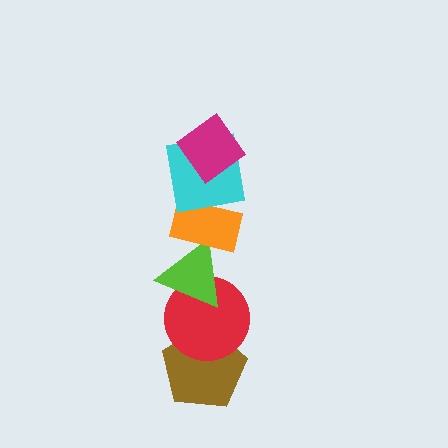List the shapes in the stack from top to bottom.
From top to bottom: the magenta diamond, the cyan square, the orange rectangle, the lime triangle, the red circle, the brown pentagon.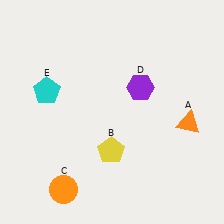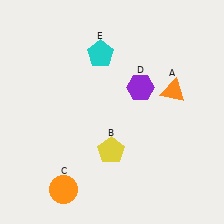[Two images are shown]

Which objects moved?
The objects that moved are: the orange triangle (A), the cyan pentagon (E).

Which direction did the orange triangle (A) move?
The orange triangle (A) moved up.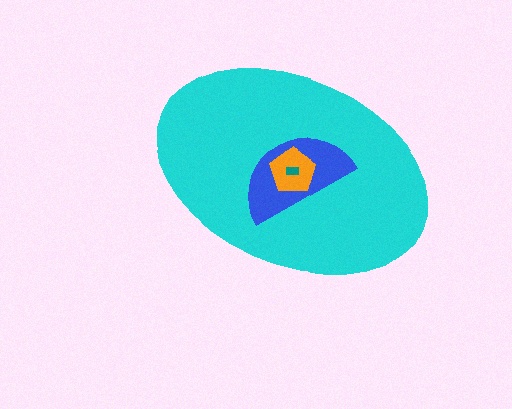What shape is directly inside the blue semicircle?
The orange pentagon.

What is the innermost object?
The teal rectangle.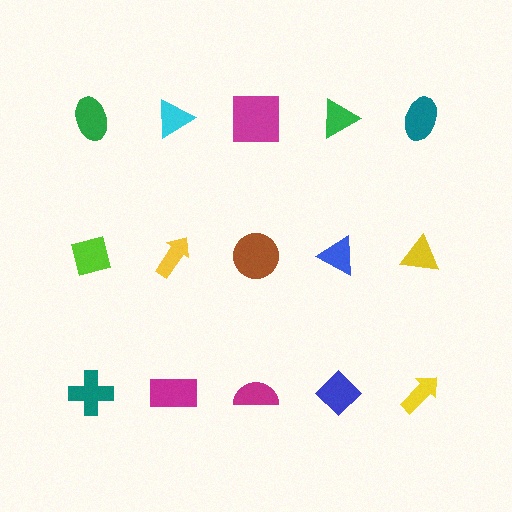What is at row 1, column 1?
A green ellipse.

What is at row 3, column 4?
A blue diamond.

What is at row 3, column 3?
A magenta semicircle.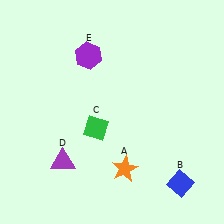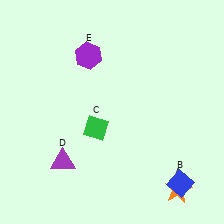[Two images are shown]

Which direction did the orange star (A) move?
The orange star (A) moved right.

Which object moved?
The orange star (A) moved right.